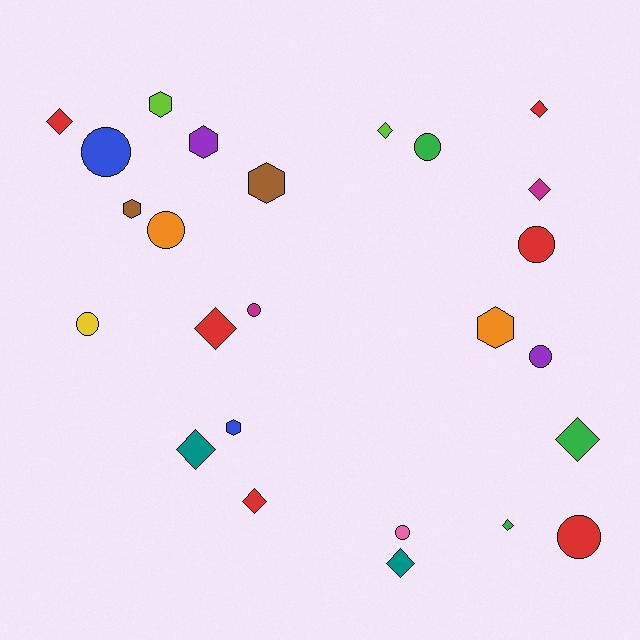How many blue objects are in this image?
There are 2 blue objects.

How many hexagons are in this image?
There are 6 hexagons.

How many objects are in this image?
There are 25 objects.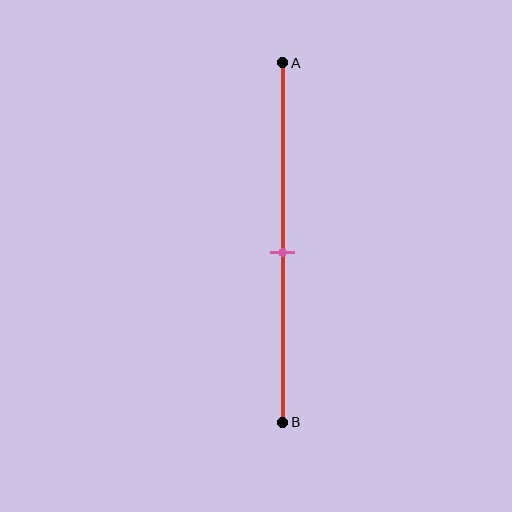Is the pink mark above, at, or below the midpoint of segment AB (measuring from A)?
The pink mark is approximately at the midpoint of segment AB.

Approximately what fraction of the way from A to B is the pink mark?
The pink mark is approximately 55% of the way from A to B.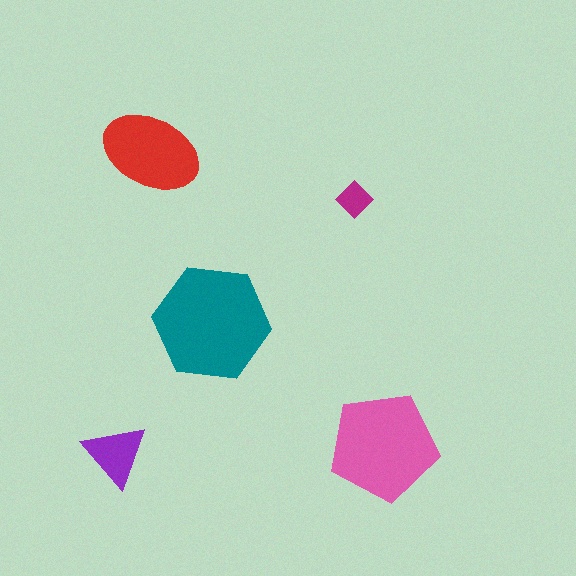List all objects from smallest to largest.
The magenta diamond, the purple triangle, the red ellipse, the pink pentagon, the teal hexagon.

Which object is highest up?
The red ellipse is topmost.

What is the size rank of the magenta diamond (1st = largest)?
5th.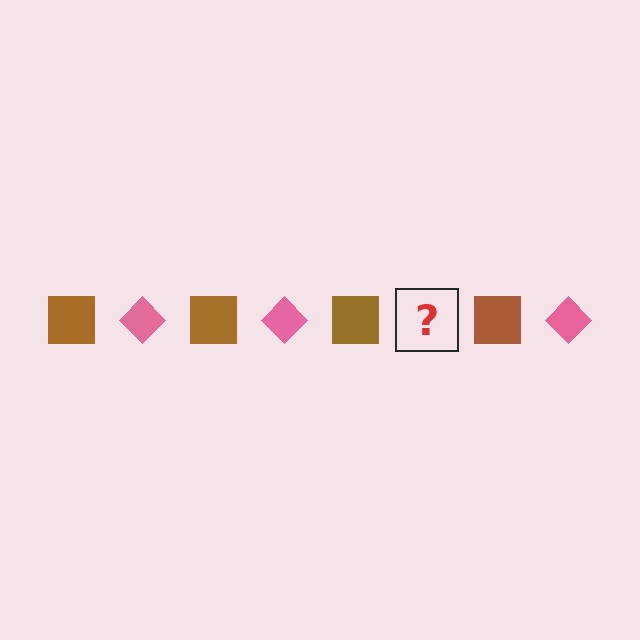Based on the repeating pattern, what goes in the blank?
The blank should be a pink diamond.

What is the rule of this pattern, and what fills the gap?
The rule is that the pattern alternates between brown square and pink diamond. The gap should be filled with a pink diamond.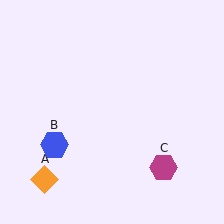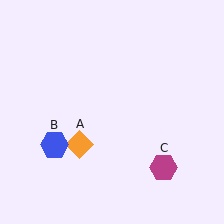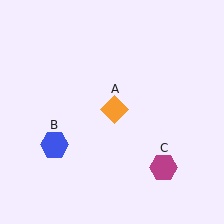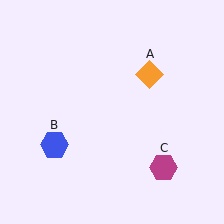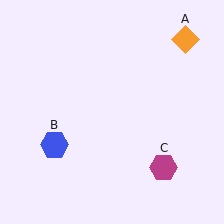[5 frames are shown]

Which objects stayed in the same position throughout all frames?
Blue hexagon (object B) and magenta hexagon (object C) remained stationary.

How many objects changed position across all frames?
1 object changed position: orange diamond (object A).